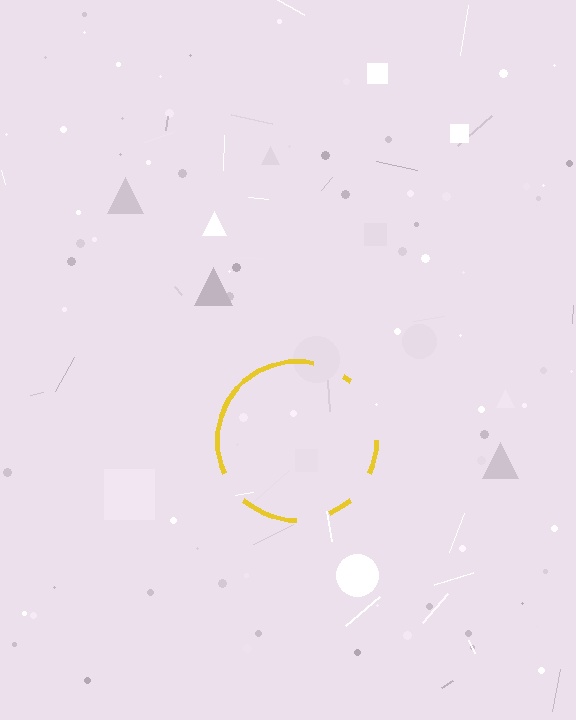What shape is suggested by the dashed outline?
The dashed outline suggests a circle.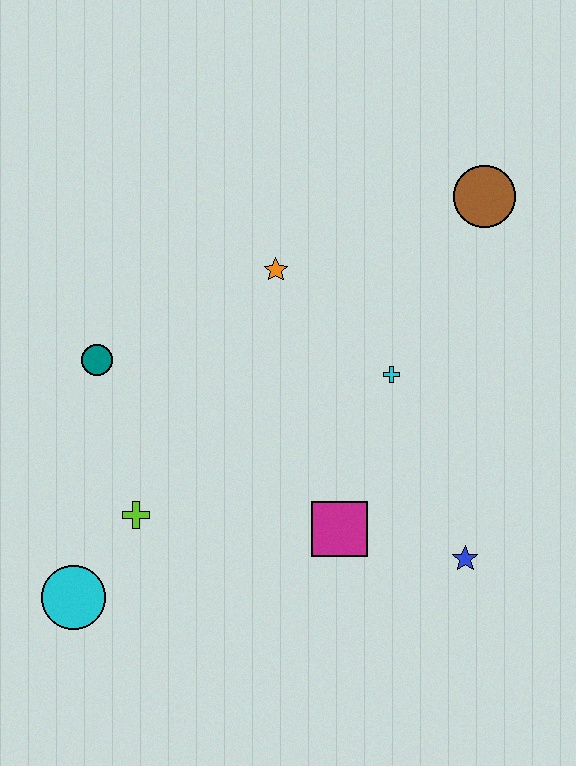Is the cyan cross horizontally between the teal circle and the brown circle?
Yes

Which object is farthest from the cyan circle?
The brown circle is farthest from the cyan circle.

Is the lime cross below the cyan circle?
No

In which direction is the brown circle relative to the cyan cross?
The brown circle is above the cyan cross.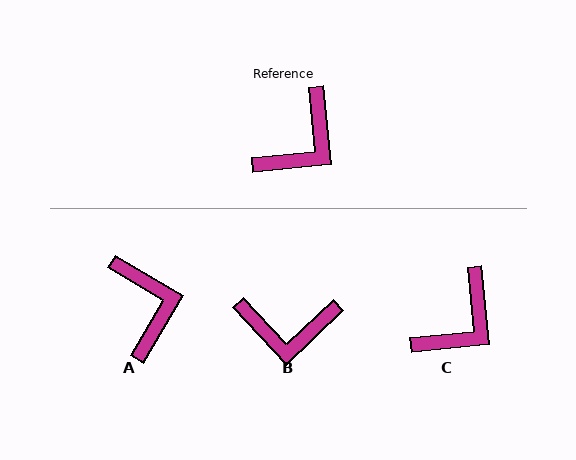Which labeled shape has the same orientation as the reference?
C.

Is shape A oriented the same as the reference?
No, it is off by about 54 degrees.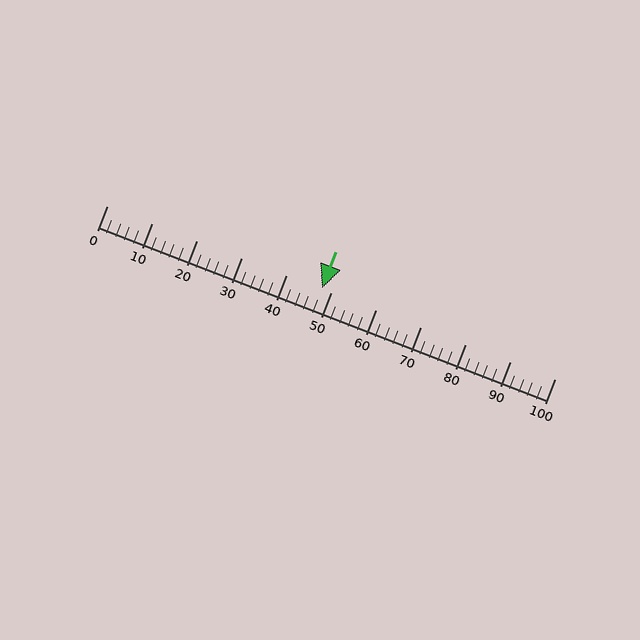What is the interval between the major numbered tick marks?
The major tick marks are spaced 10 units apart.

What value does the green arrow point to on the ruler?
The green arrow points to approximately 48.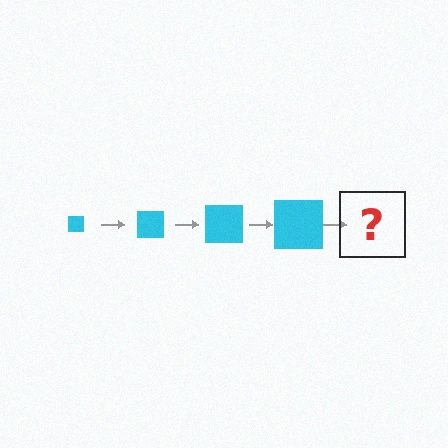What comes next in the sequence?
The next element should be a cyan square, larger than the previous one.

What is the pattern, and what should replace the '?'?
The pattern is that the square gets progressively larger each step. The '?' should be a cyan square, larger than the previous one.